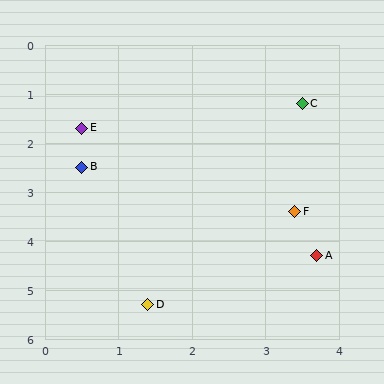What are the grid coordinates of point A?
Point A is at approximately (3.7, 4.3).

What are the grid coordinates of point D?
Point D is at approximately (1.4, 5.3).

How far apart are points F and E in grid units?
Points F and E are about 3.4 grid units apart.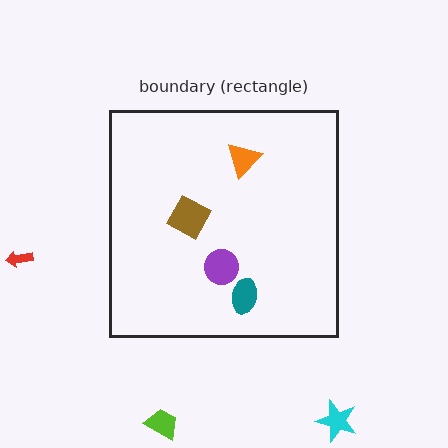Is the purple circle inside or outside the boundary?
Inside.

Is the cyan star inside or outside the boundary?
Outside.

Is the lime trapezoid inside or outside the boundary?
Outside.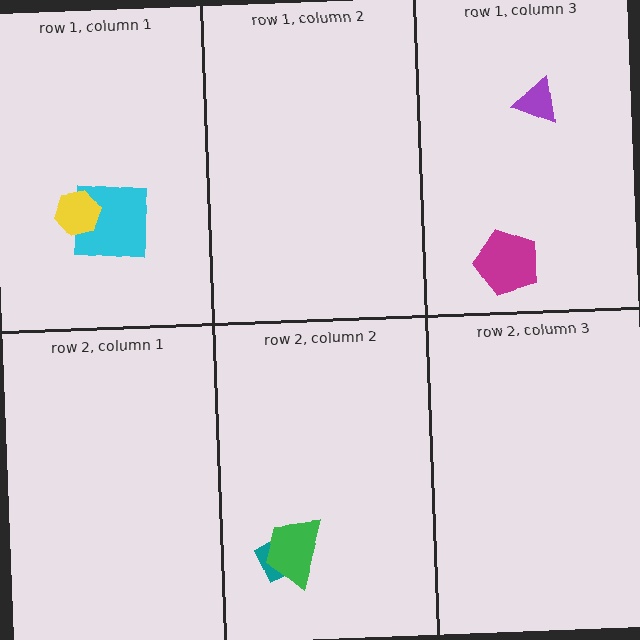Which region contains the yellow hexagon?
The row 1, column 1 region.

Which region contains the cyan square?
The row 1, column 1 region.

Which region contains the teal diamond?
The row 2, column 2 region.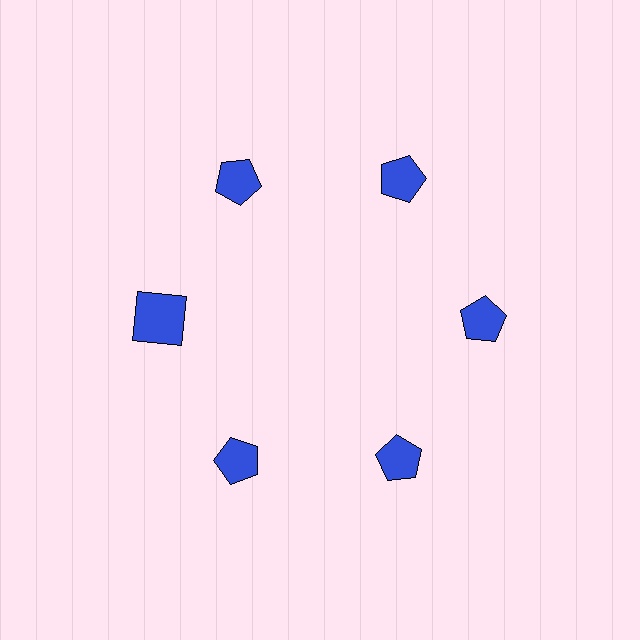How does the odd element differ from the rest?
It has a different shape: square instead of pentagon.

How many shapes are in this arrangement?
There are 6 shapes arranged in a ring pattern.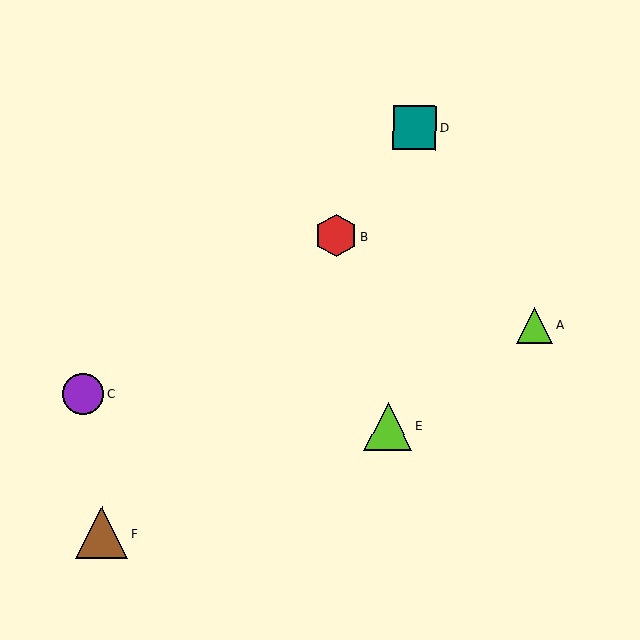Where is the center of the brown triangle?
The center of the brown triangle is at (102, 533).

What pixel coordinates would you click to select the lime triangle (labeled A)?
Click at (534, 325) to select the lime triangle A.